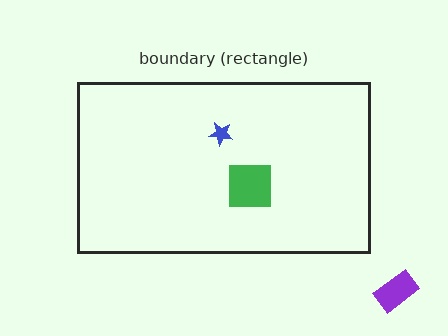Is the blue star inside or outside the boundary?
Inside.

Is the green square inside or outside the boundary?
Inside.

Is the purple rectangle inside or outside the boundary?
Outside.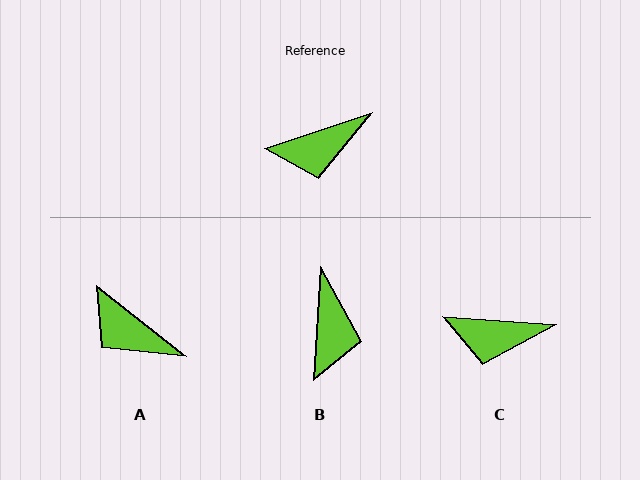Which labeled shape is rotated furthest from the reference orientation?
B, about 68 degrees away.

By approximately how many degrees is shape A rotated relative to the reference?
Approximately 56 degrees clockwise.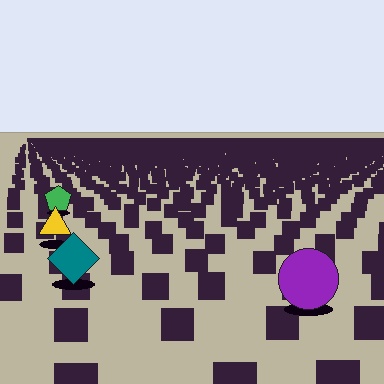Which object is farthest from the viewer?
The green pentagon is farthest from the viewer. It appears smaller and the ground texture around it is denser.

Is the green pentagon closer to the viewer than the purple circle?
No. The purple circle is closer — you can tell from the texture gradient: the ground texture is coarser near it.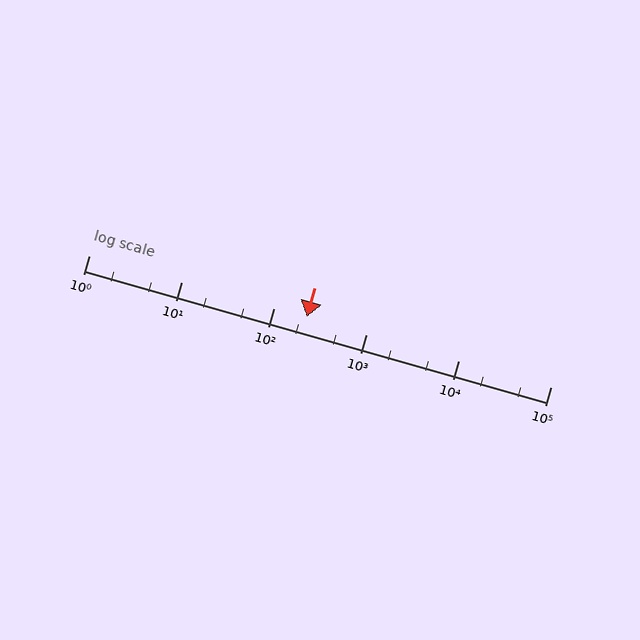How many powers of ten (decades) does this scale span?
The scale spans 5 decades, from 1 to 100000.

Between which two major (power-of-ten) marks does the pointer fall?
The pointer is between 100 and 1000.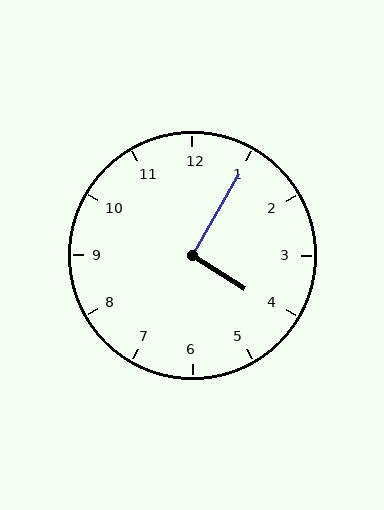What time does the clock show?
4:05.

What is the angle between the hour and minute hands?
Approximately 92 degrees.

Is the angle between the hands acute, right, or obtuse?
It is right.